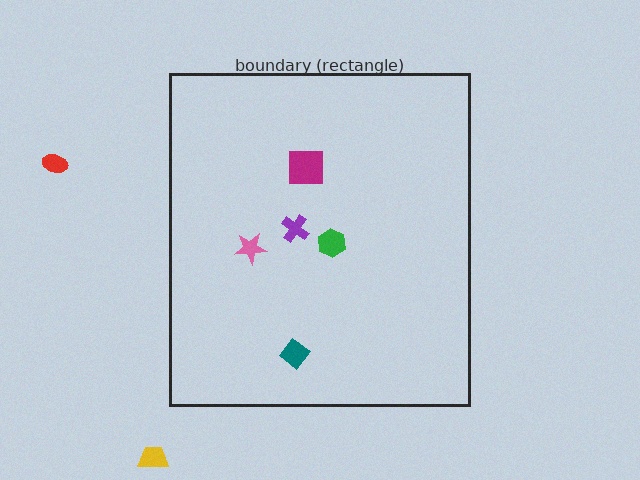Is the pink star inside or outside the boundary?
Inside.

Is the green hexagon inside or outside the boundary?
Inside.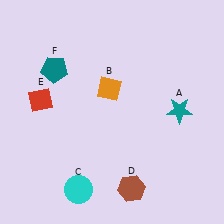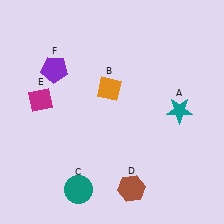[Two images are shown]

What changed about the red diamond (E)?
In Image 1, E is red. In Image 2, it changed to magenta.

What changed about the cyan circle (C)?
In Image 1, C is cyan. In Image 2, it changed to teal.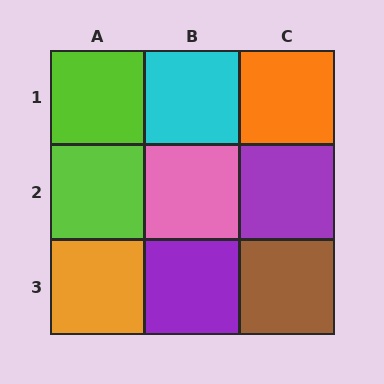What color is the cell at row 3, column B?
Purple.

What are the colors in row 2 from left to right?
Lime, pink, purple.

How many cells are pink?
1 cell is pink.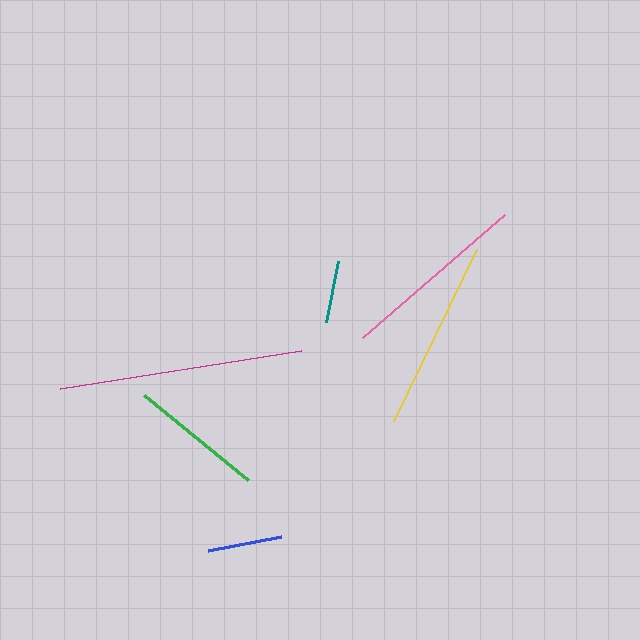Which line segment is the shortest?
The teal line is the shortest at approximately 63 pixels.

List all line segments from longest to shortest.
From longest to shortest: magenta, yellow, pink, green, blue, teal.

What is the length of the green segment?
The green segment is approximately 134 pixels long.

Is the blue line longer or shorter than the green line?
The green line is longer than the blue line.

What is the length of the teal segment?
The teal segment is approximately 63 pixels long.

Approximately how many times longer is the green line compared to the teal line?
The green line is approximately 2.1 times the length of the teal line.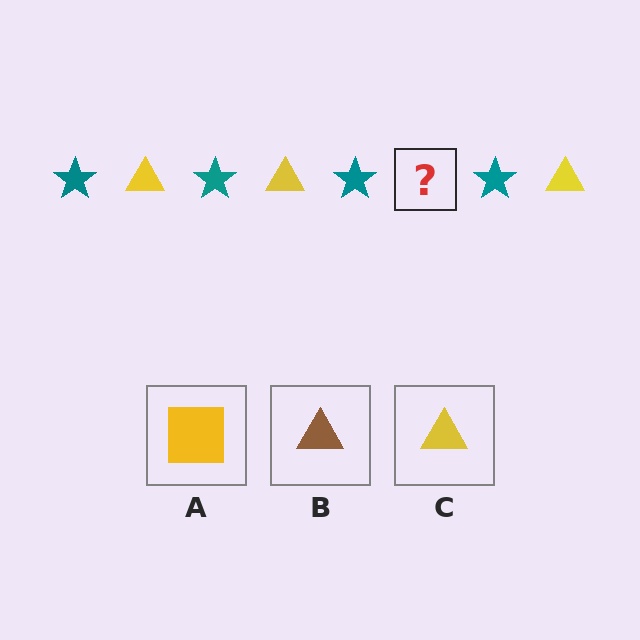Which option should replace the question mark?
Option C.